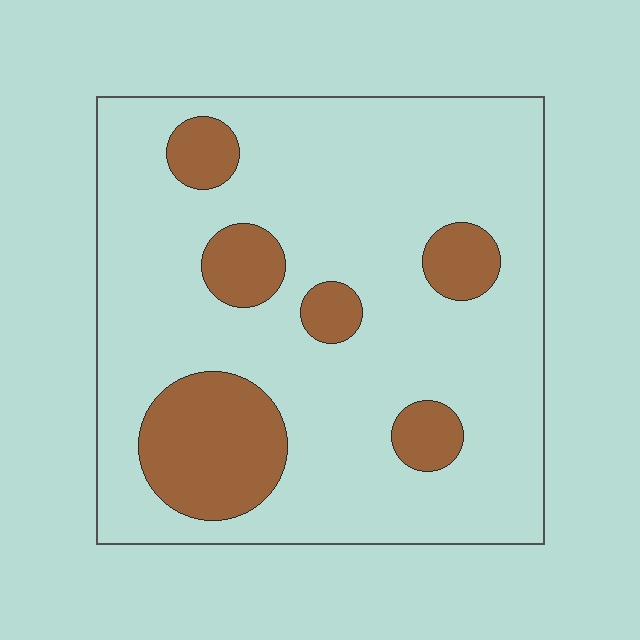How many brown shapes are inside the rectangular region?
6.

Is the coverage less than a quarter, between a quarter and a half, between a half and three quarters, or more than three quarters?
Less than a quarter.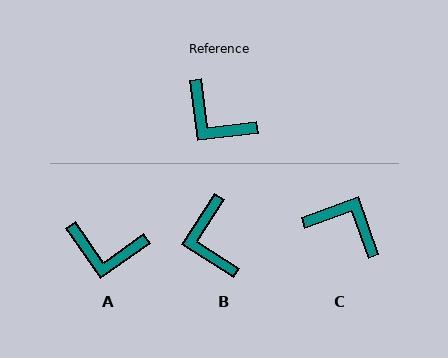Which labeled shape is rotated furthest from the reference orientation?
C, about 167 degrees away.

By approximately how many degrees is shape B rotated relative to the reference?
Approximately 40 degrees clockwise.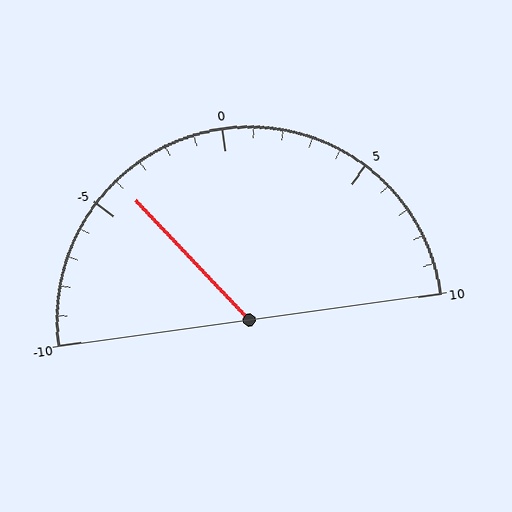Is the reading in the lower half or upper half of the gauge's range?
The reading is in the lower half of the range (-10 to 10).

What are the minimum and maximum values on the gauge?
The gauge ranges from -10 to 10.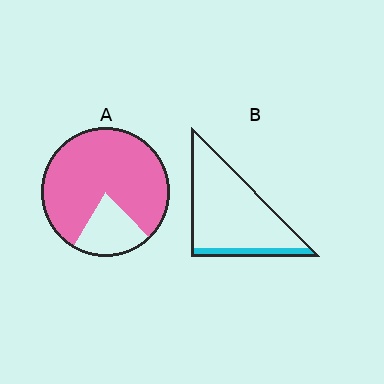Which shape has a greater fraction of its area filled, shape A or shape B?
Shape A.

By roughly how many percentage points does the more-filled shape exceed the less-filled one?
By roughly 65 percentage points (A over B).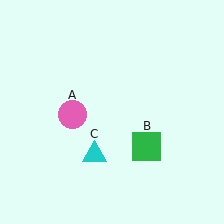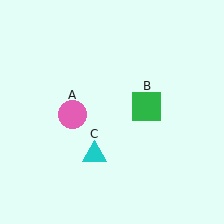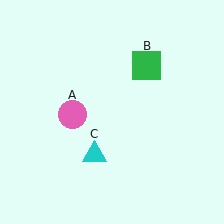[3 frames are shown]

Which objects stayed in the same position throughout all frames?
Pink circle (object A) and cyan triangle (object C) remained stationary.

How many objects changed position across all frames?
1 object changed position: green square (object B).